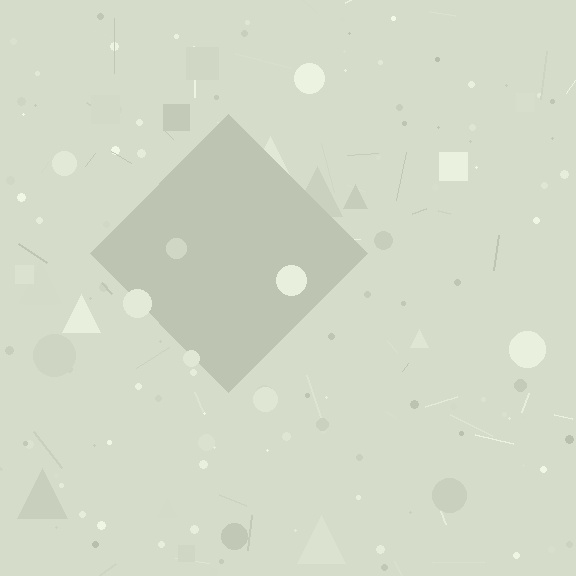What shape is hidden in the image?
A diamond is hidden in the image.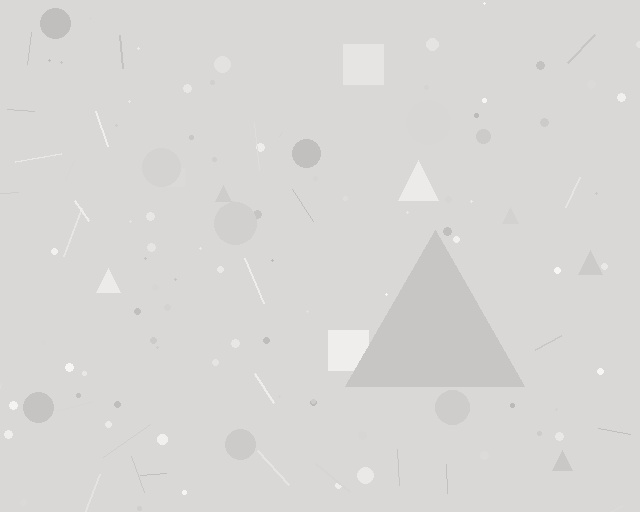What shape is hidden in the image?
A triangle is hidden in the image.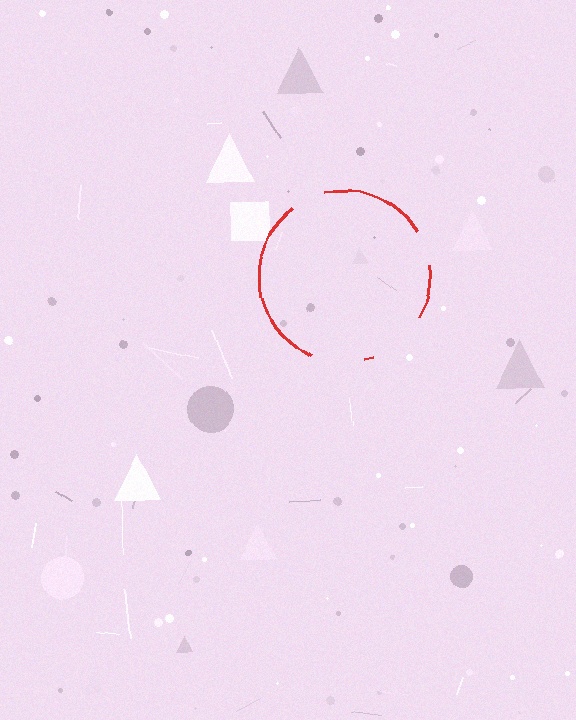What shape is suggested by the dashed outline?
The dashed outline suggests a circle.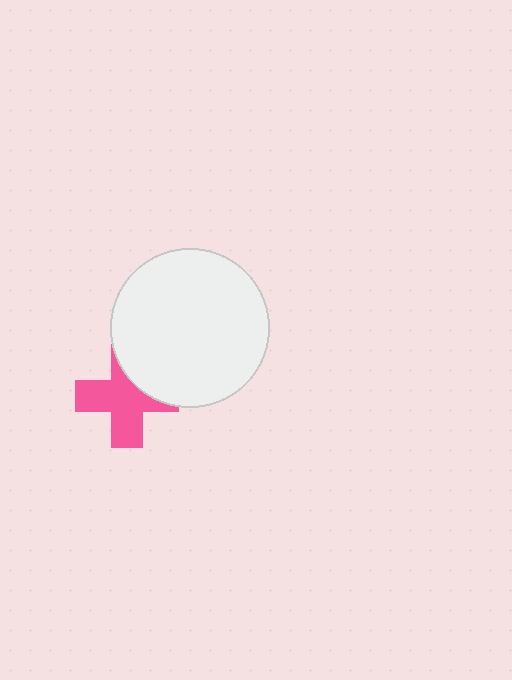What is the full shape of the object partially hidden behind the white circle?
The partially hidden object is a pink cross.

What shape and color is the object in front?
The object in front is a white circle.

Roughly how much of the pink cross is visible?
Most of it is visible (roughly 68%).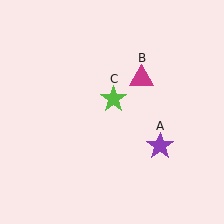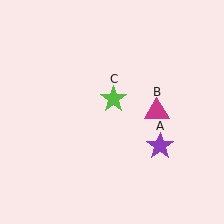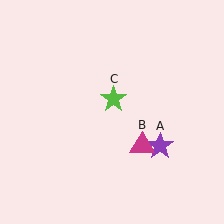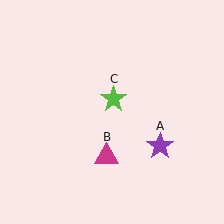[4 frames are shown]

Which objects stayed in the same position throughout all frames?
Purple star (object A) and lime star (object C) remained stationary.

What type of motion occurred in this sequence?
The magenta triangle (object B) rotated clockwise around the center of the scene.